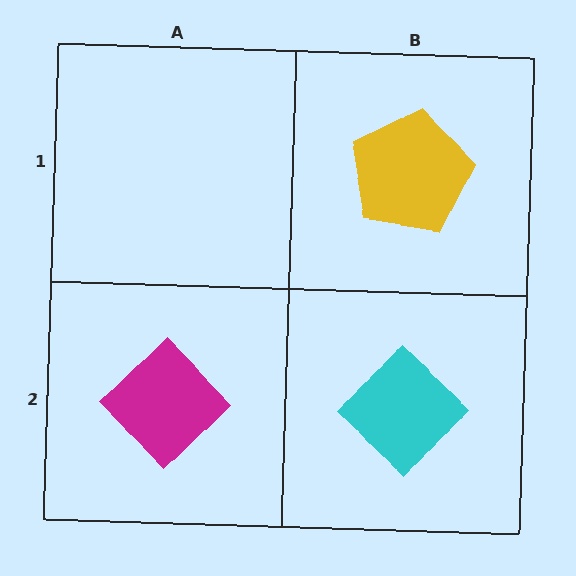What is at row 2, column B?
A cyan diamond.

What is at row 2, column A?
A magenta diamond.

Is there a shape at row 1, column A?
No, that cell is empty.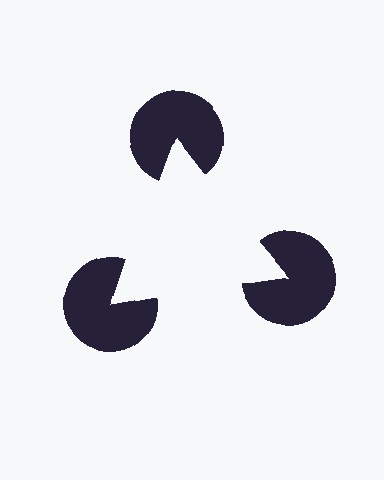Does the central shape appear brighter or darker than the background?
It typically appears slightly brighter than the background, even though no actual brightness change is drawn.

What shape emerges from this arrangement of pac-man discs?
An illusory triangle — its edges are inferred from the aligned wedge cuts in the pac-man discs, not physically drawn.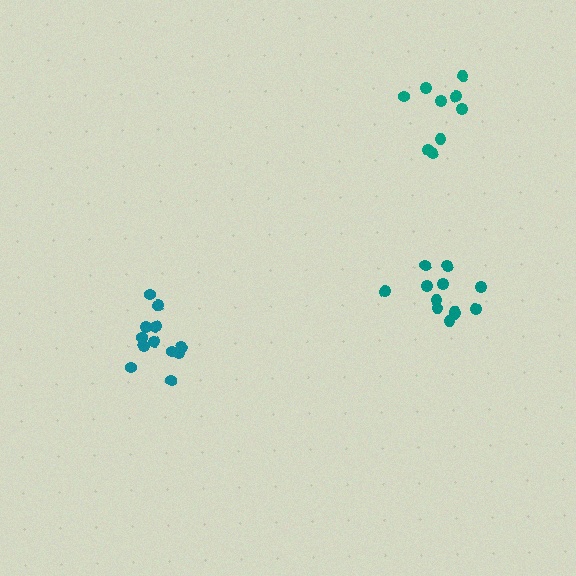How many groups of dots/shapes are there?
There are 3 groups.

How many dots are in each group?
Group 1: 12 dots, Group 2: 9 dots, Group 3: 12 dots (33 total).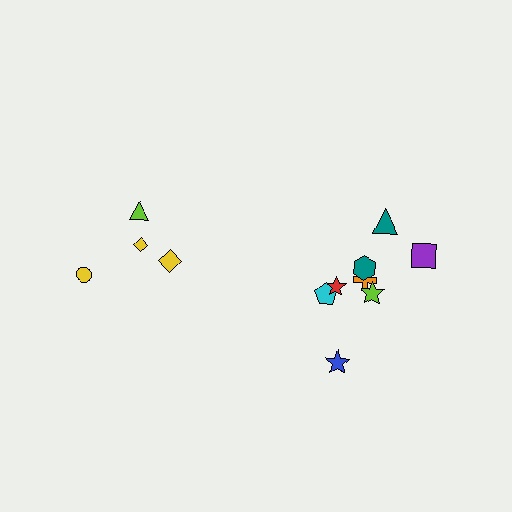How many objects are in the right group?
There are 8 objects.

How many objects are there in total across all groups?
There are 12 objects.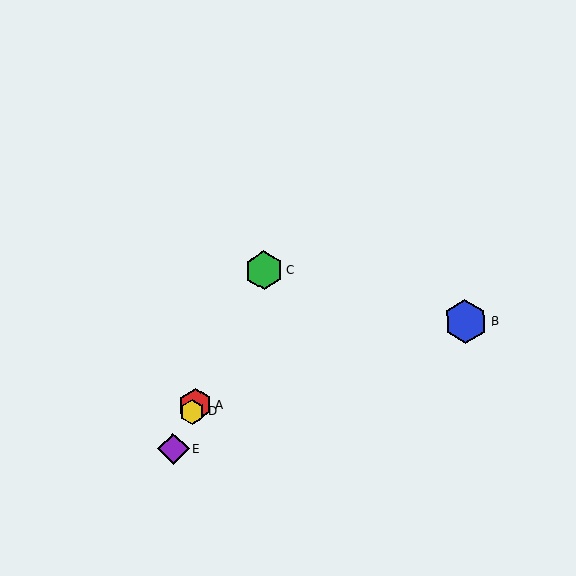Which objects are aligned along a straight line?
Objects A, C, D, E are aligned along a straight line.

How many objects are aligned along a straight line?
4 objects (A, C, D, E) are aligned along a straight line.